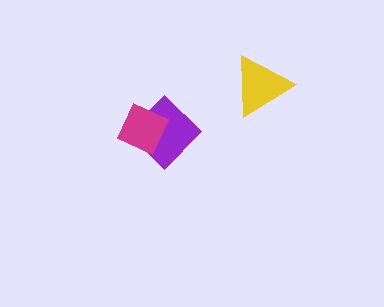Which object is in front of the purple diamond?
The magenta diamond is in front of the purple diamond.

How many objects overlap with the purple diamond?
1 object overlaps with the purple diamond.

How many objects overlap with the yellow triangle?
0 objects overlap with the yellow triangle.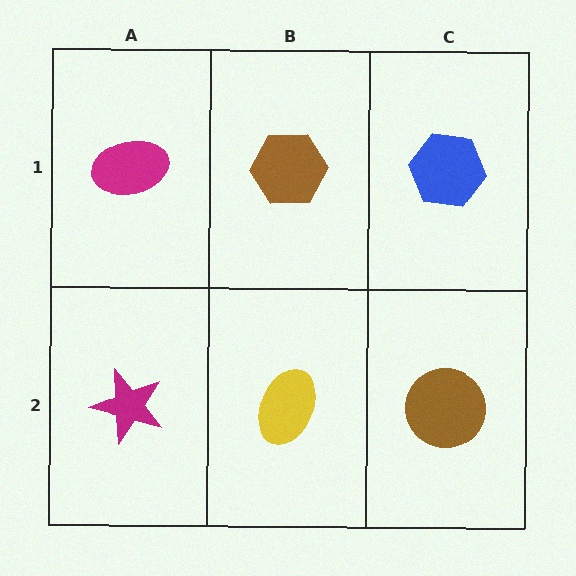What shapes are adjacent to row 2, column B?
A brown hexagon (row 1, column B), a magenta star (row 2, column A), a brown circle (row 2, column C).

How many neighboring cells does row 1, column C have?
2.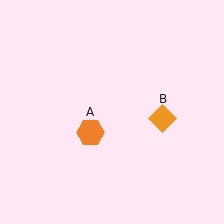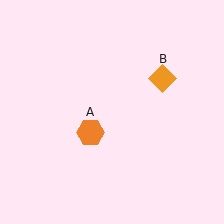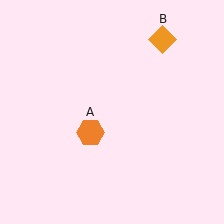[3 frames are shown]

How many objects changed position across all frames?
1 object changed position: orange diamond (object B).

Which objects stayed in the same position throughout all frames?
Orange hexagon (object A) remained stationary.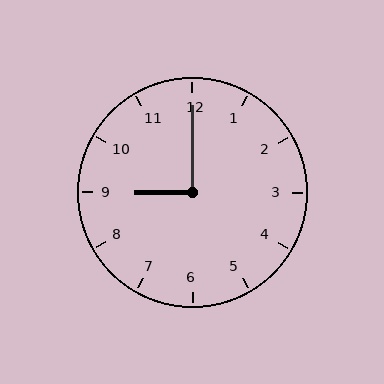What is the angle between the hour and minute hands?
Approximately 90 degrees.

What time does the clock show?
9:00.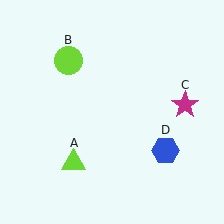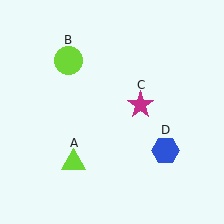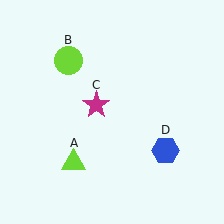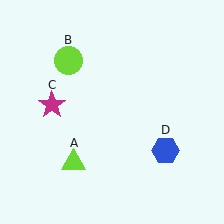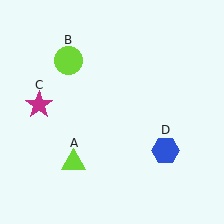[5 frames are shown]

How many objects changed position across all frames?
1 object changed position: magenta star (object C).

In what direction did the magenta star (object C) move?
The magenta star (object C) moved left.